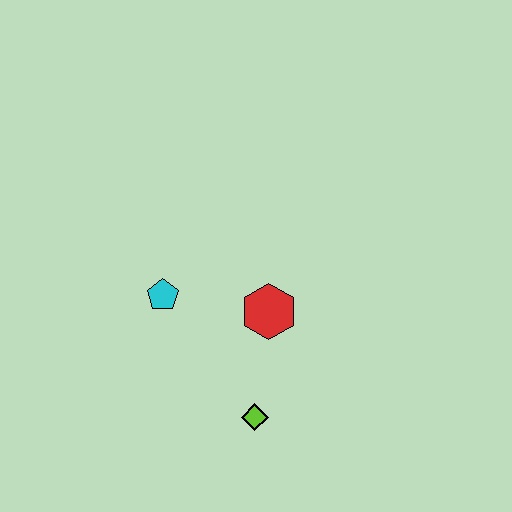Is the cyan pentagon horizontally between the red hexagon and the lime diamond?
No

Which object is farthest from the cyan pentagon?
The lime diamond is farthest from the cyan pentagon.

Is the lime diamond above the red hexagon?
No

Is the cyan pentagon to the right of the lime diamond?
No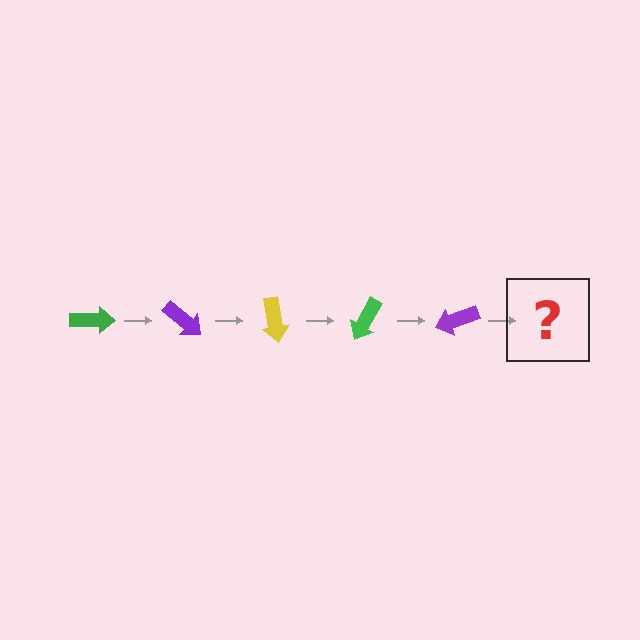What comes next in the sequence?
The next element should be a yellow arrow, rotated 200 degrees from the start.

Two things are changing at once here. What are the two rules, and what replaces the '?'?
The two rules are that it rotates 40 degrees each step and the color cycles through green, purple, and yellow. The '?' should be a yellow arrow, rotated 200 degrees from the start.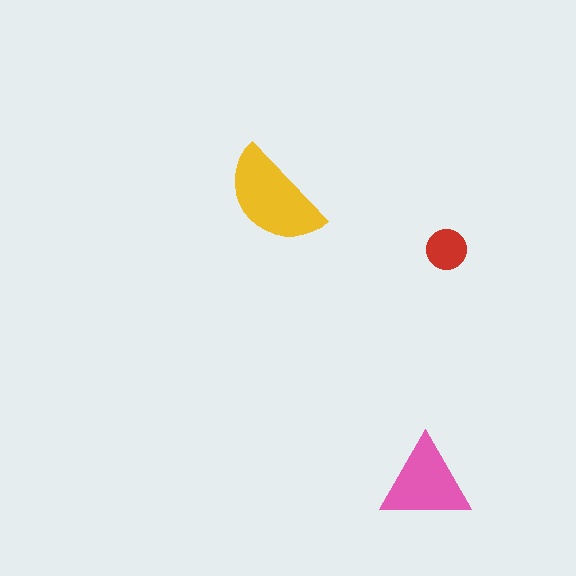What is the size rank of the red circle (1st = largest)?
3rd.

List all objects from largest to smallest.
The yellow semicircle, the pink triangle, the red circle.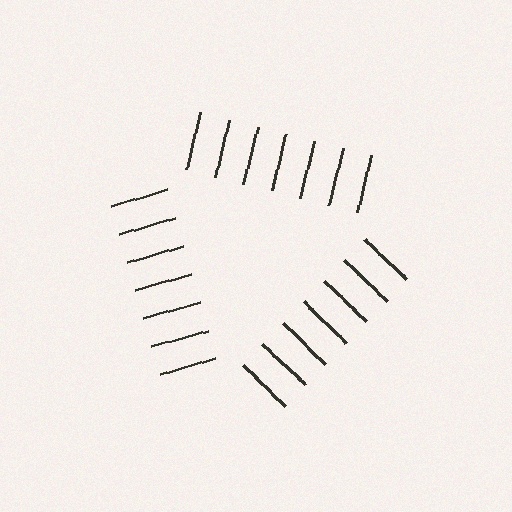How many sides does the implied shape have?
3 sides — the line-ends trace a triangle.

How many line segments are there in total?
21 — 7 along each of the 3 edges.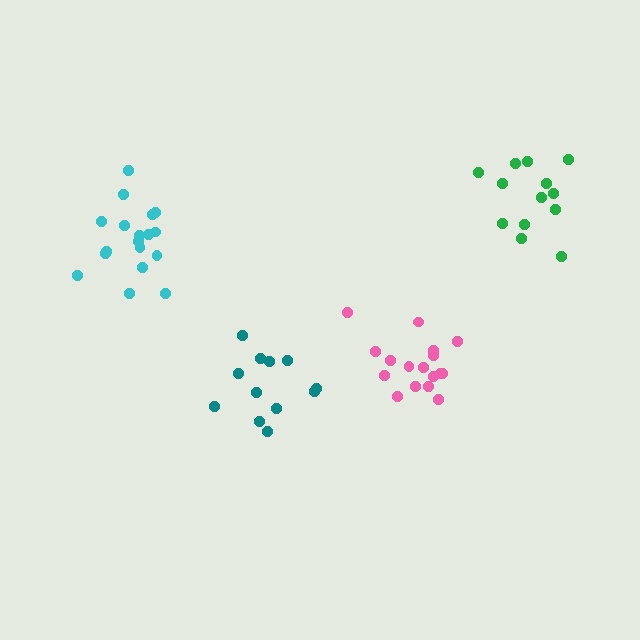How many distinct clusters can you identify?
There are 4 distinct clusters.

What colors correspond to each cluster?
The clusters are colored: pink, teal, green, cyan.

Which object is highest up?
The green cluster is topmost.